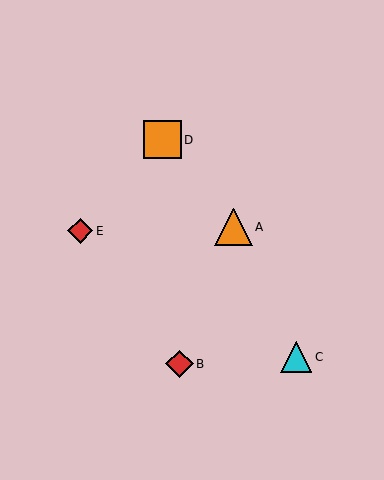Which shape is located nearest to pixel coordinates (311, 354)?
The cyan triangle (labeled C) at (296, 357) is nearest to that location.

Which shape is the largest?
The orange square (labeled D) is the largest.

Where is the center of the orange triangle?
The center of the orange triangle is at (234, 227).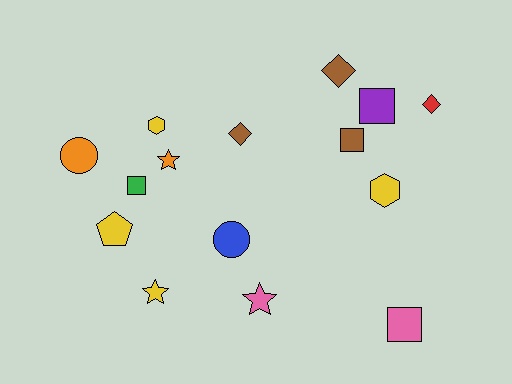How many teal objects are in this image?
There are no teal objects.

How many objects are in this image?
There are 15 objects.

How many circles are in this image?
There are 2 circles.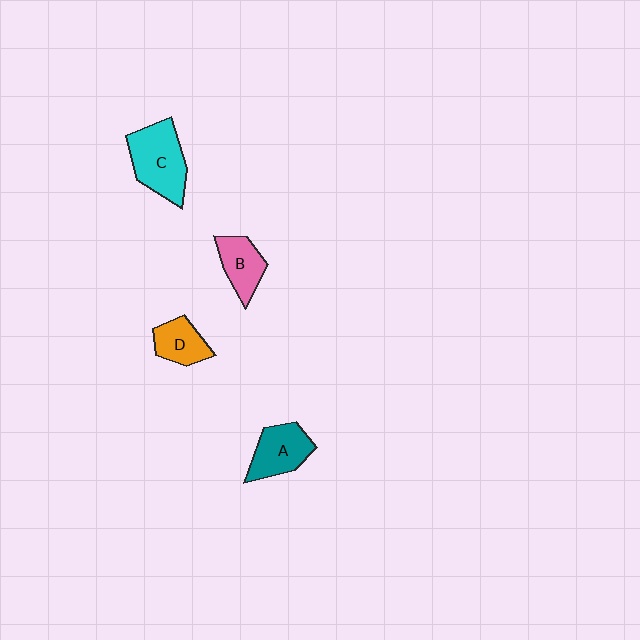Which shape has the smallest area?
Shape D (orange).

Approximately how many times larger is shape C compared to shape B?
Approximately 1.6 times.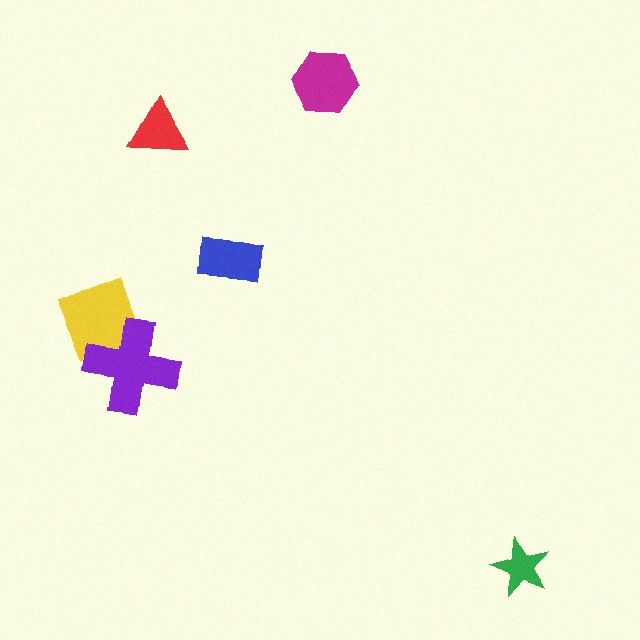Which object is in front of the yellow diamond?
The purple cross is in front of the yellow diamond.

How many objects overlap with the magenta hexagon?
0 objects overlap with the magenta hexagon.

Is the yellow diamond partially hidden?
Yes, it is partially covered by another shape.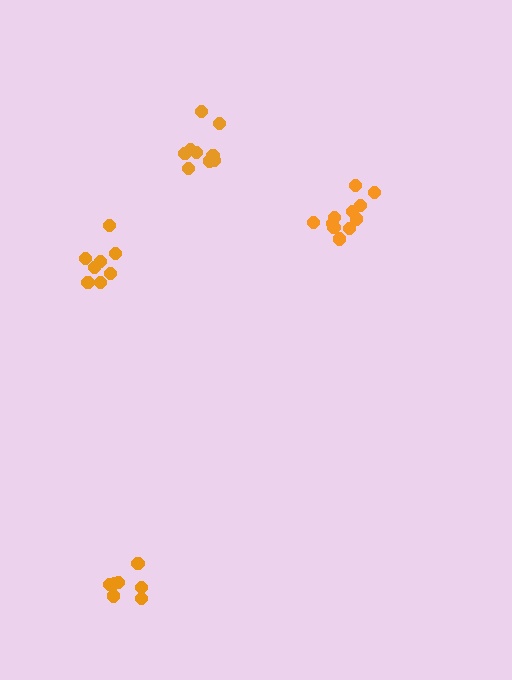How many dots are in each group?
Group 1: 7 dots, Group 2: 11 dots, Group 3: 9 dots, Group 4: 8 dots (35 total).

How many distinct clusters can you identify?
There are 4 distinct clusters.